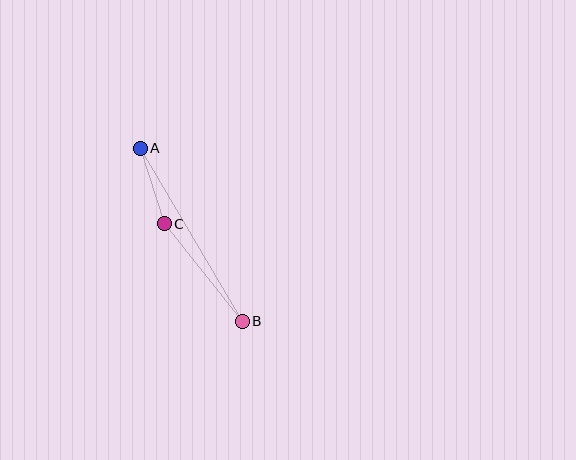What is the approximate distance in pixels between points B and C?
The distance between B and C is approximately 125 pixels.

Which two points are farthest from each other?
Points A and B are farthest from each other.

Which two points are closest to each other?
Points A and C are closest to each other.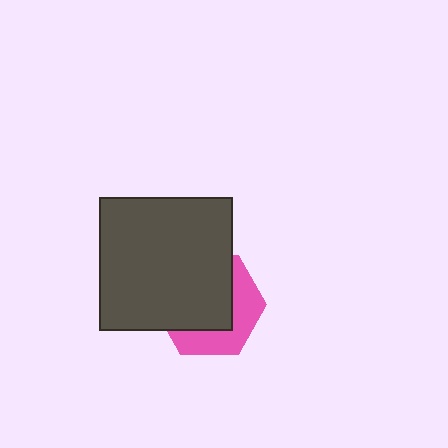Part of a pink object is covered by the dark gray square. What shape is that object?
It is a hexagon.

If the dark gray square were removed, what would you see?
You would see the complete pink hexagon.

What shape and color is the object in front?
The object in front is a dark gray square.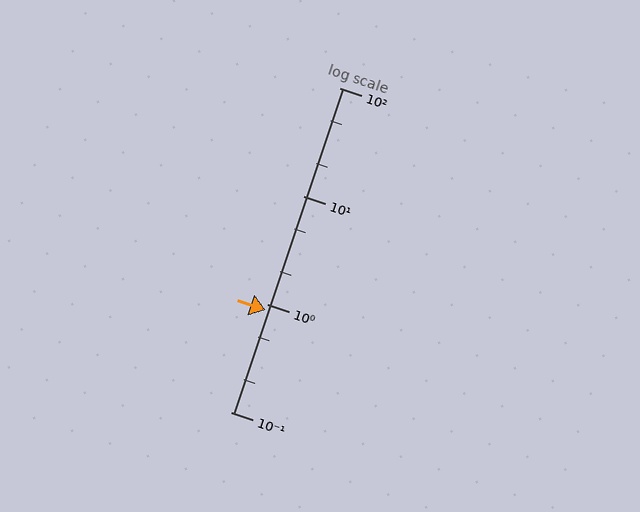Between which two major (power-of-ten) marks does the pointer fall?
The pointer is between 0.1 and 1.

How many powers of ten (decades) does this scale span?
The scale spans 3 decades, from 0.1 to 100.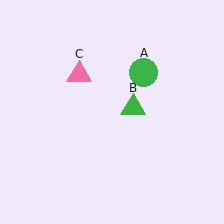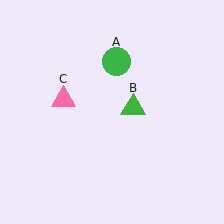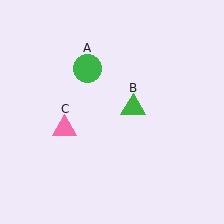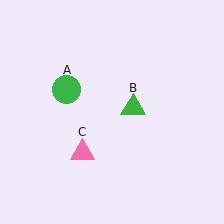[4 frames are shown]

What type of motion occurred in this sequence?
The green circle (object A), pink triangle (object C) rotated counterclockwise around the center of the scene.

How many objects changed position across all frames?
2 objects changed position: green circle (object A), pink triangle (object C).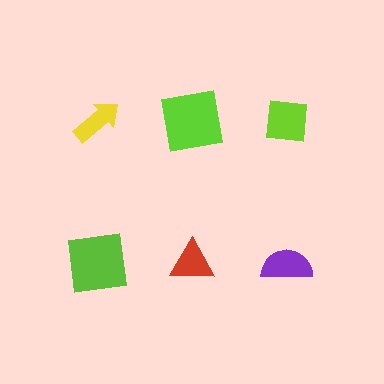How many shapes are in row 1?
3 shapes.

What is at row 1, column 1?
A yellow arrow.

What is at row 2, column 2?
A red triangle.